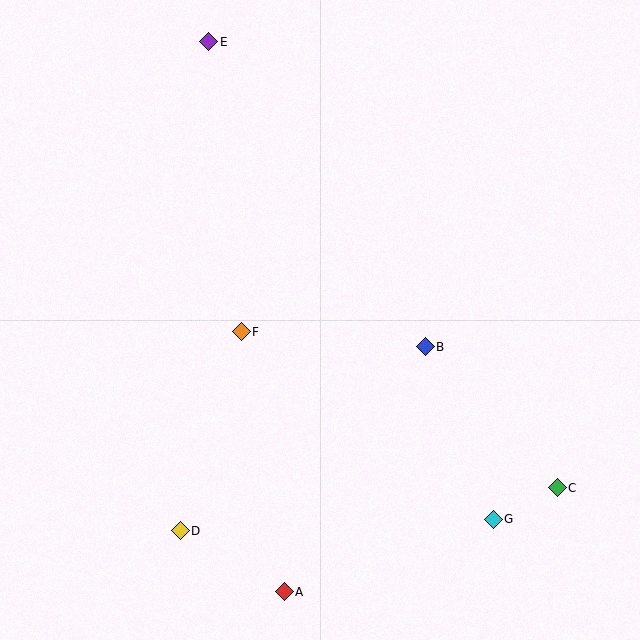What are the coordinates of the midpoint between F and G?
The midpoint between F and G is at (367, 425).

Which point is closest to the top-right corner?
Point B is closest to the top-right corner.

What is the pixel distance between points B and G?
The distance between B and G is 185 pixels.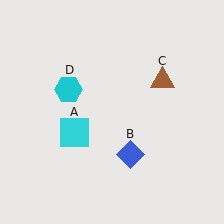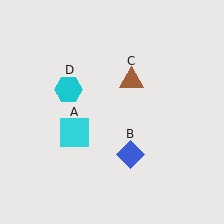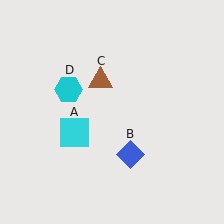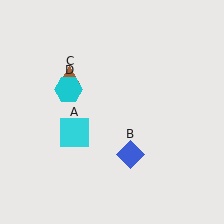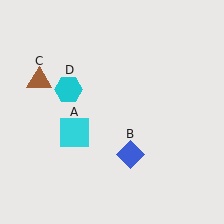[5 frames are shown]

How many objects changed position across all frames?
1 object changed position: brown triangle (object C).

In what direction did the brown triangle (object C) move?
The brown triangle (object C) moved left.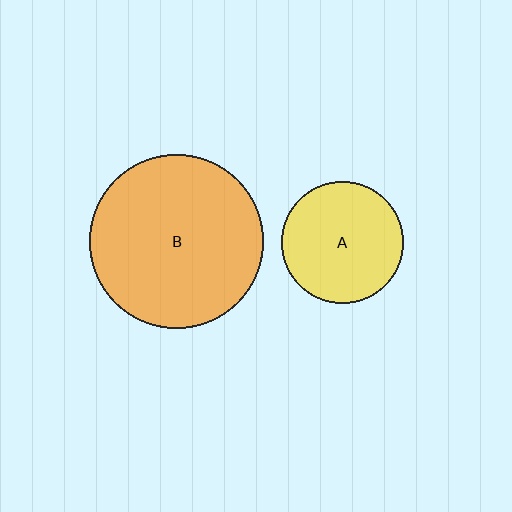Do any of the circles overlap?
No, none of the circles overlap.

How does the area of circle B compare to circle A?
Approximately 2.0 times.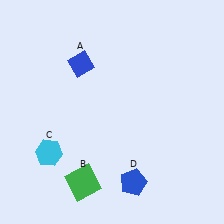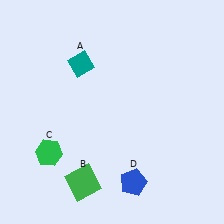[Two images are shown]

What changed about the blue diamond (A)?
In Image 1, A is blue. In Image 2, it changed to teal.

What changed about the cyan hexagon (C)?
In Image 1, C is cyan. In Image 2, it changed to green.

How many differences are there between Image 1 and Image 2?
There are 2 differences between the two images.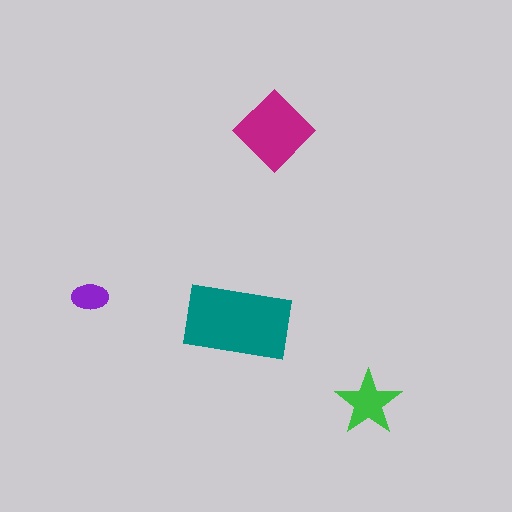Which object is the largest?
The teal rectangle.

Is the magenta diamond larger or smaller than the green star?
Larger.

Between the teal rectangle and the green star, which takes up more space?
The teal rectangle.